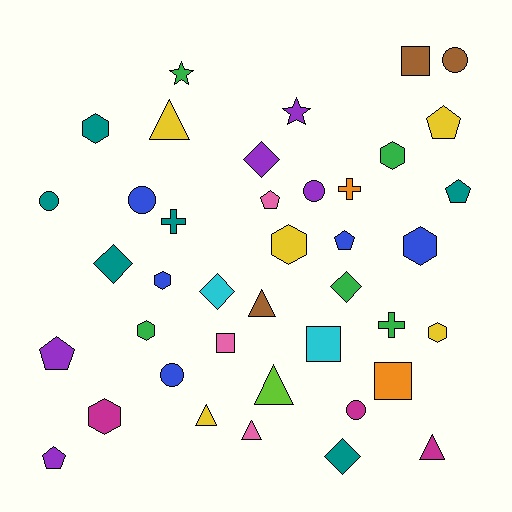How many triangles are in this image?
There are 6 triangles.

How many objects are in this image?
There are 40 objects.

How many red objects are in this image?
There are no red objects.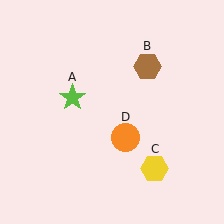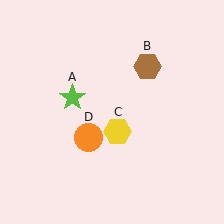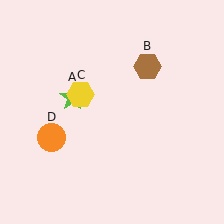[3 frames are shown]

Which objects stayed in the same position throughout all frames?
Lime star (object A) and brown hexagon (object B) remained stationary.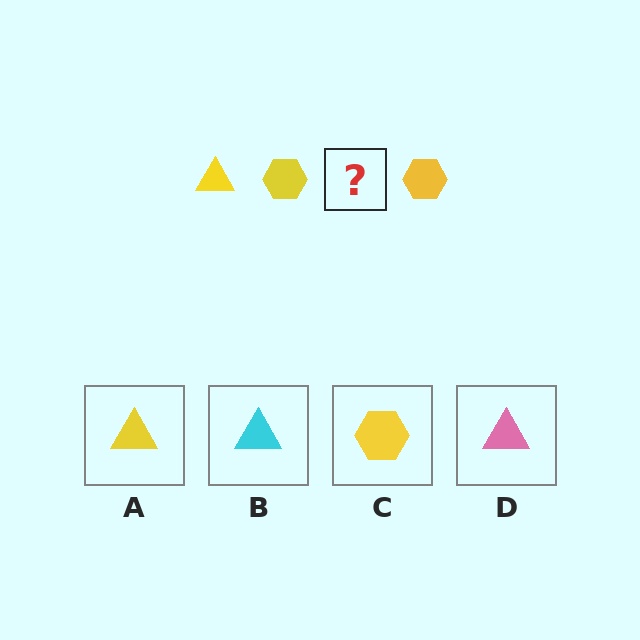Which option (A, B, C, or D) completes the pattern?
A.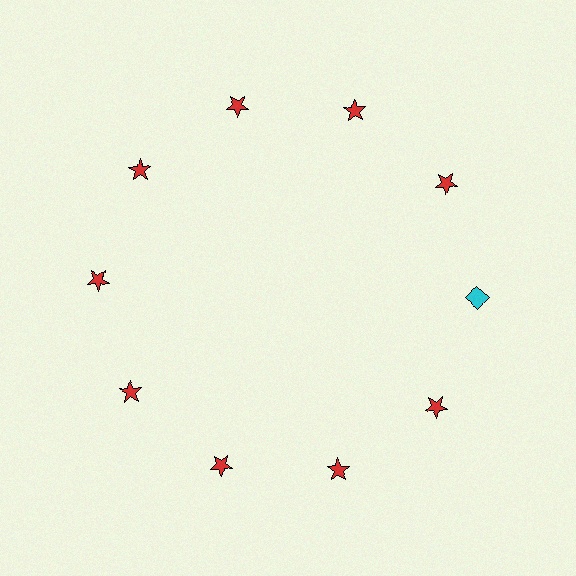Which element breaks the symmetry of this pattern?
The cyan diamond at roughly the 3 o'clock position breaks the symmetry. All other shapes are red stars.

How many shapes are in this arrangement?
There are 10 shapes arranged in a ring pattern.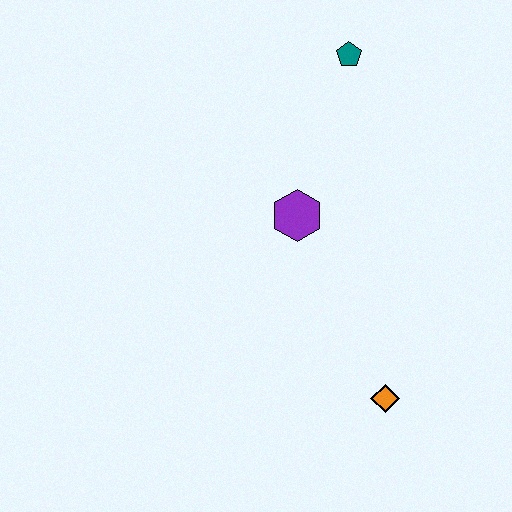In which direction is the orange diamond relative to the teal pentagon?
The orange diamond is below the teal pentagon.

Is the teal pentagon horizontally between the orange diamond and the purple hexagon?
Yes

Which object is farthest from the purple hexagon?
The orange diamond is farthest from the purple hexagon.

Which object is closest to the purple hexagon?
The teal pentagon is closest to the purple hexagon.